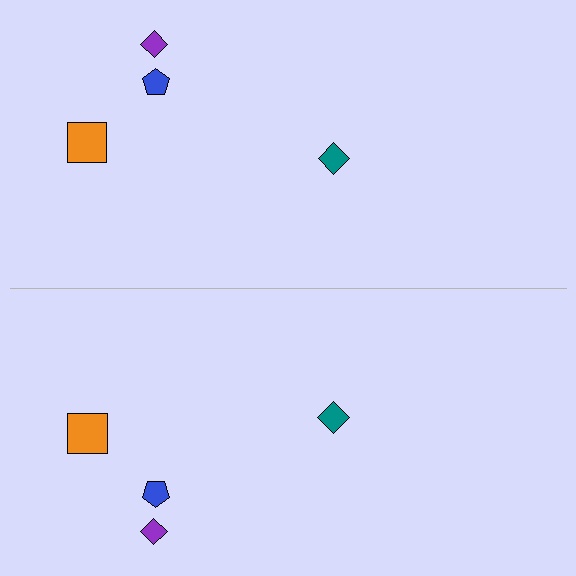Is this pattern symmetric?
Yes, this pattern has bilateral (reflection) symmetry.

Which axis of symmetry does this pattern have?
The pattern has a horizontal axis of symmetry running through the center of the image.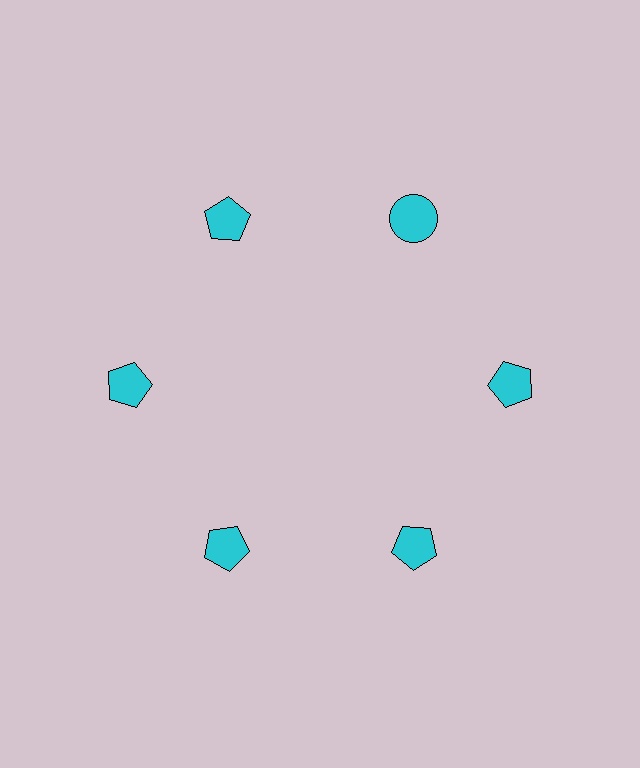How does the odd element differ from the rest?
It has a different shape: circle instead of pentagon.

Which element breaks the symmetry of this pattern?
The cyan circle at roughly the 1 o'clock position breaks the symmetry. All other shapes are cyan pentagons.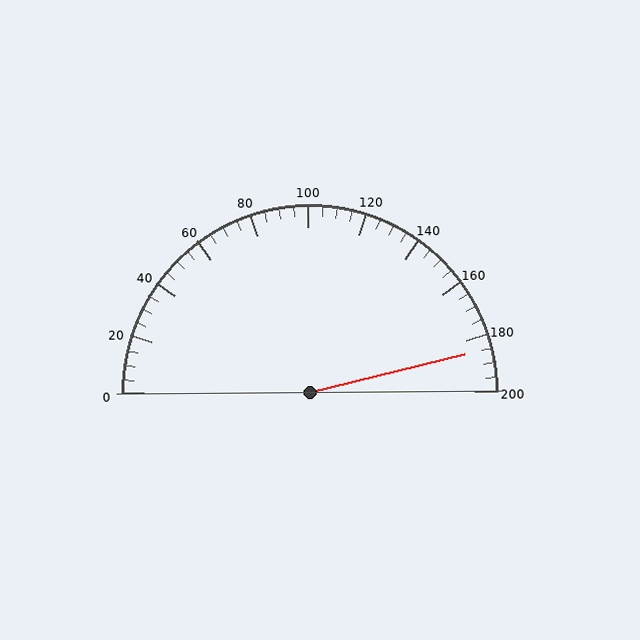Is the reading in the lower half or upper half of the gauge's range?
The reading is in the upper half of the range (0 to 200).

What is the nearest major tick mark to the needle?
The nearest major tick mark is 180.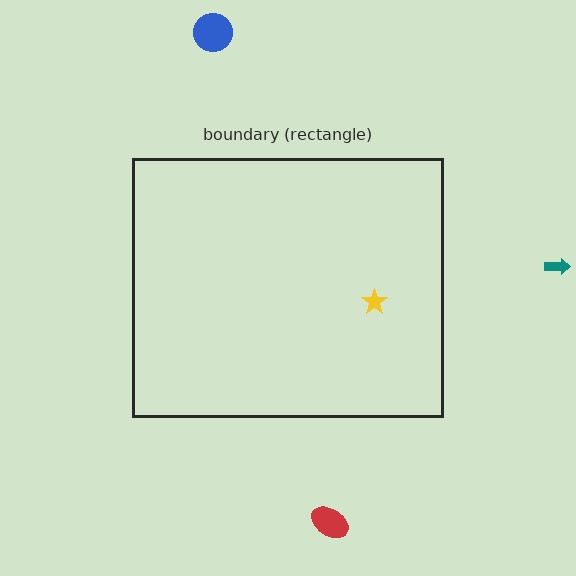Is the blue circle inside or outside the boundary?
Outside.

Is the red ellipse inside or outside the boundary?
Outside.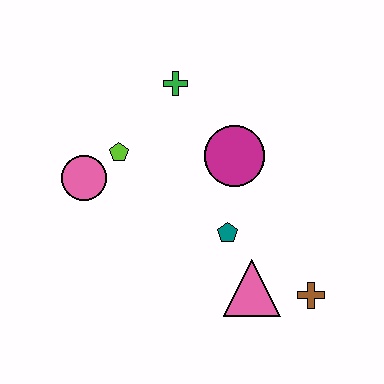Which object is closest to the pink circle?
The lime pentagon is closest to the pink circle.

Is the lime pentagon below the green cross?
Yes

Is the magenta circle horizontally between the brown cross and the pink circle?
Yes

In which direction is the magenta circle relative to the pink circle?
The magenta circle is to the right of the pink circle.